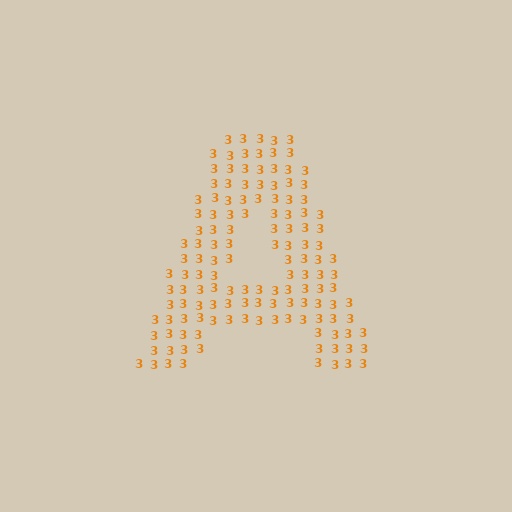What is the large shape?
The large shape is the letter A.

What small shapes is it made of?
It is made of small digit 3's.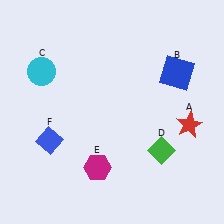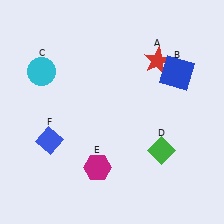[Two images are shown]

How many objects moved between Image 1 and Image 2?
1 object moved between the two images.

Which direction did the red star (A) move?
The red star (A) moved up.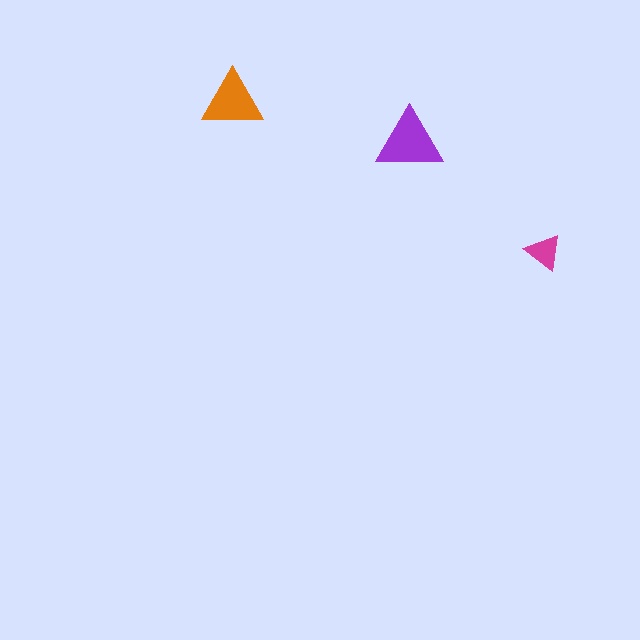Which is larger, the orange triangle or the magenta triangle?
The orange one.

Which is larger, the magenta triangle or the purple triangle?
The purple one.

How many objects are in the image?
There are 3 objects in the image.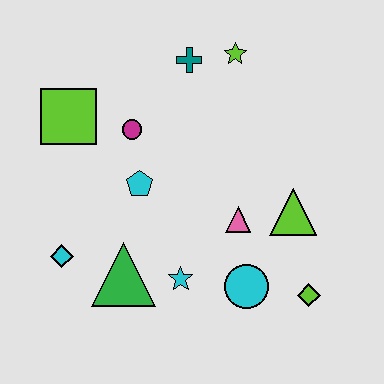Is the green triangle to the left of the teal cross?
Yes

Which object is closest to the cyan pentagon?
The magenta circle is closest to the cyan pentagon.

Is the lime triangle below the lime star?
Yes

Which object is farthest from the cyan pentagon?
The lime diamond is farthest from the cyan pentagon.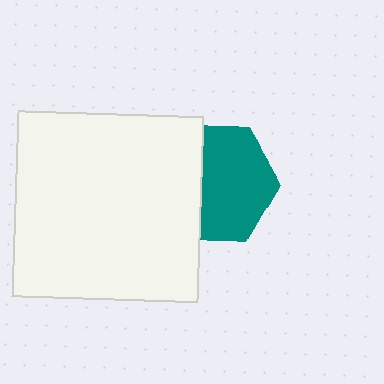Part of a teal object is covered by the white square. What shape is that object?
It is a hexagon.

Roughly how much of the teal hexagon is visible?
About half of it is visible (roughly 63%).